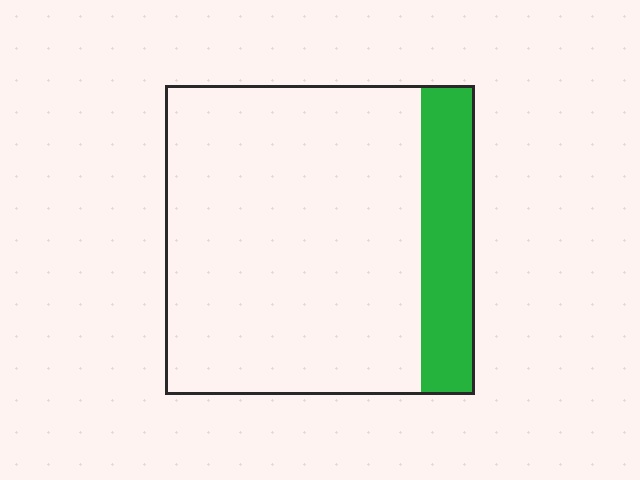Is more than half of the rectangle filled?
No.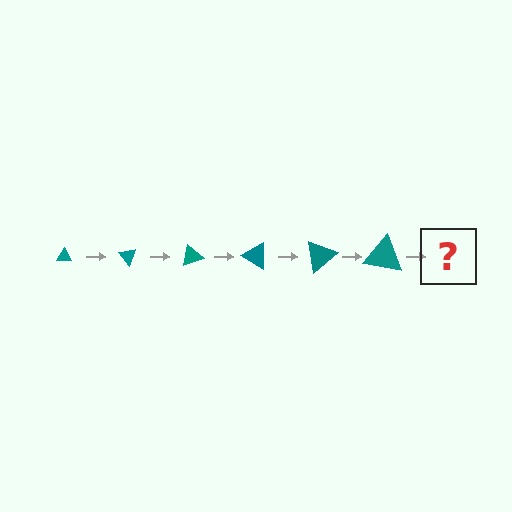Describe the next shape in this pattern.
It should be a triangle, larger than the previous one and rotated 300 degrees from the start.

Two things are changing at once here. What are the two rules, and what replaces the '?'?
The two rules are that the triangle grows larger each step and it rotates 50 degrees each step. The '?' should be a triangle, larger than the previous one and rotated 300 degrees from the start.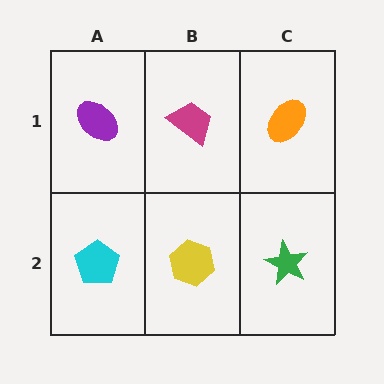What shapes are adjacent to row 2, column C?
An orange ellipse (row 1, column C), a yellow hexagon (row 2, column B).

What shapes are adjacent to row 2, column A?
A purple ellipse (row 1, column A), a yellow hexagon (row 2, column B).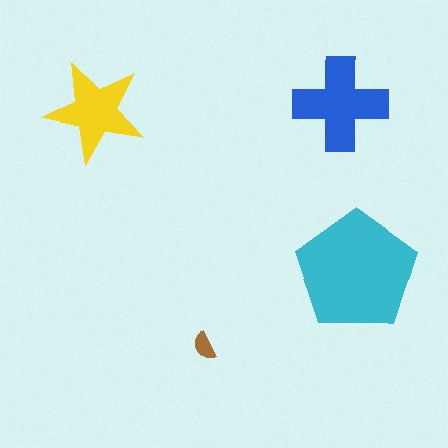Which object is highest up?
The blue cross is topmost.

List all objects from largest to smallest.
The cyan pentagon, the blue cross, the yellow star, the brown semicircle.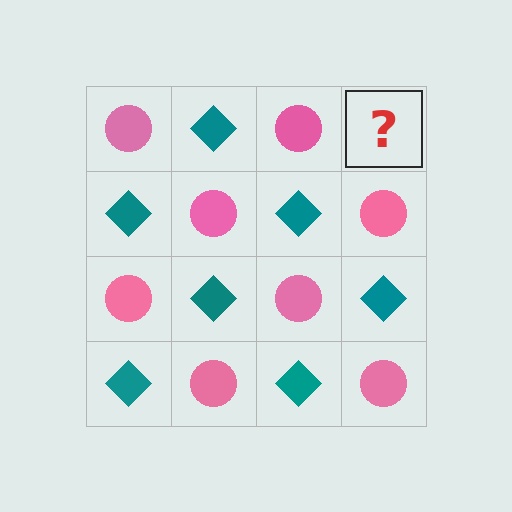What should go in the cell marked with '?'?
The missing cell should contain a teal diamond.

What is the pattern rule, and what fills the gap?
The rule is that it alternates pink circle and teal diamond in a checkerboard pattern. The gap should be filled with a teal diamond.